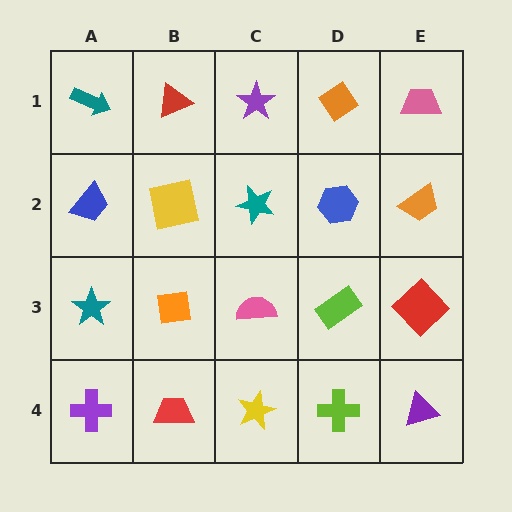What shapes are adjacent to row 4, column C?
A pink semicircle (row 3, column C), a red trapezoid (row 4, column B), a lime cross (row 4, column D).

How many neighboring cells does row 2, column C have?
4.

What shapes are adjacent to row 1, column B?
A yellow square (row 2, column B), a teal arrow (row 1, column A), a purple star (row 1, column C).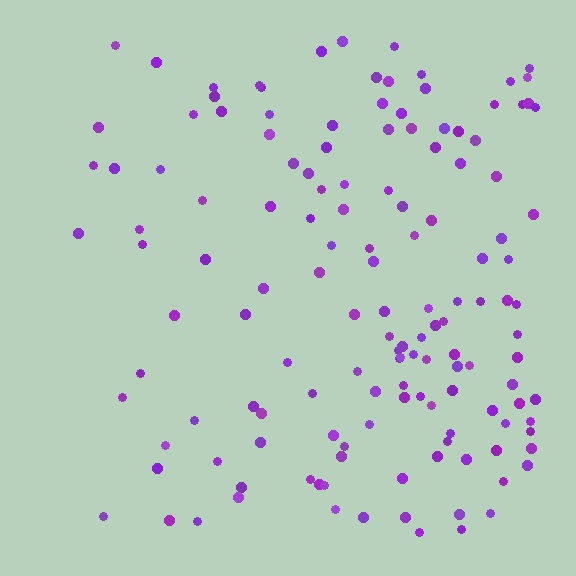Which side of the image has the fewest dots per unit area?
The left.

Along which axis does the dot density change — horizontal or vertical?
Horizontal.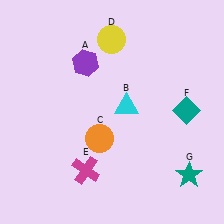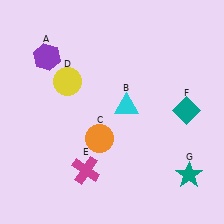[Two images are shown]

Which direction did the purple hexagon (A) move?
The purple hexagon (A) moved left.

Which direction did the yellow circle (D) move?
The yellow circle (D) moved left.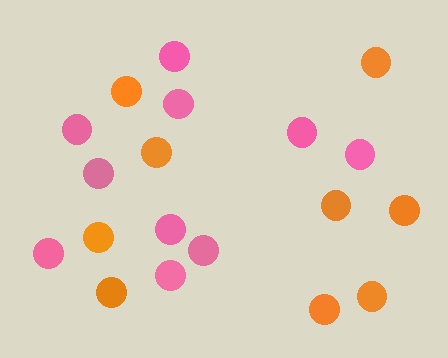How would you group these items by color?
There are 2 groups: one group of orange circles (9) and one group of pink circles (10).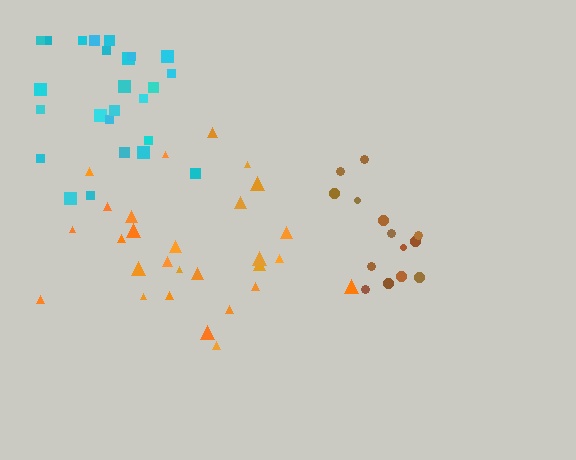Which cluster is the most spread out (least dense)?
Brown.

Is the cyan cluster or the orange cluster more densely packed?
Cyan.